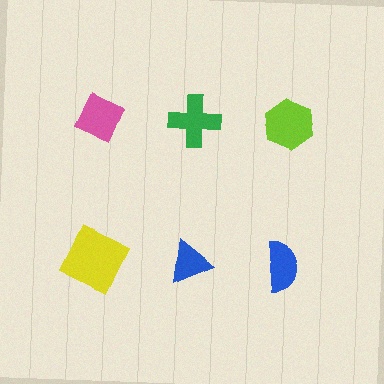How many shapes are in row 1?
3 shapes.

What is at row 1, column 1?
A pink diamond.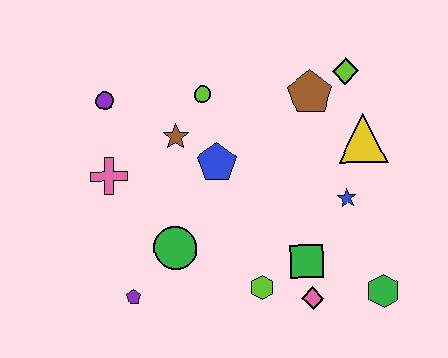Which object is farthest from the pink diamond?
The purple circle is farthest from the pink diamond.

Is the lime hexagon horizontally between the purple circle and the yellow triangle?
Yes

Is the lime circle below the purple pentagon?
No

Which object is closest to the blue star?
The yellow triangle is closest to the blue star.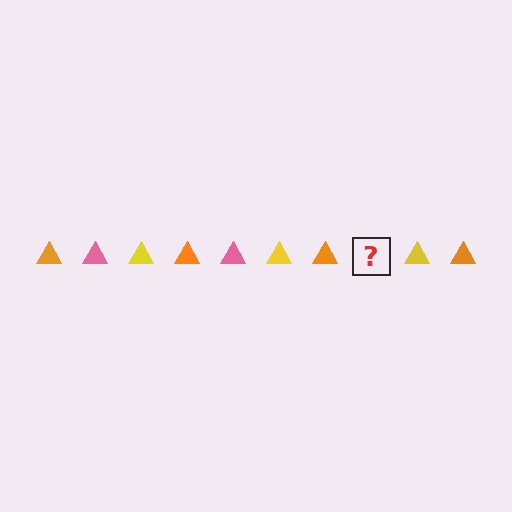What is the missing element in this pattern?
The missing element is a pink triangle.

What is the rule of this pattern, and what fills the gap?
The rule is that the pattern cycles through orange, pink, yellow triangles. The gap should be filled with a pink triangle.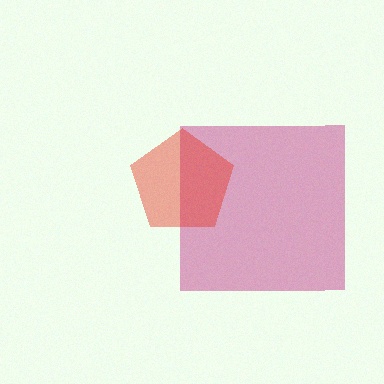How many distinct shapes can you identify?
There are 2 distinct shapes: a magenta square, a red pentagon.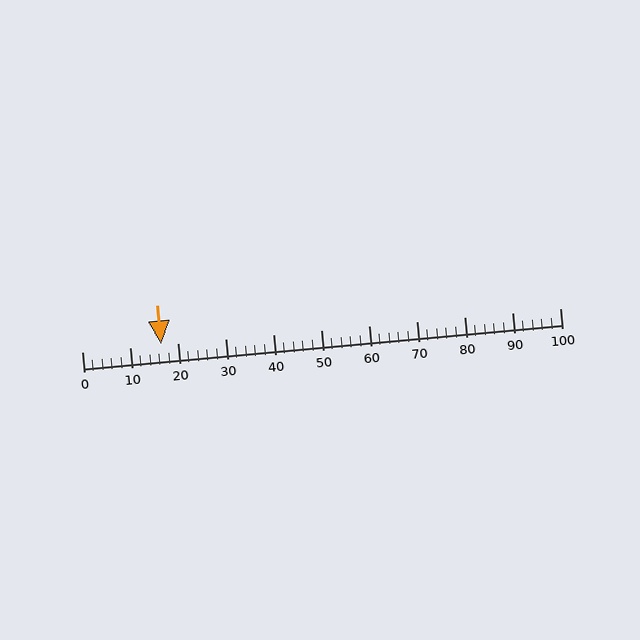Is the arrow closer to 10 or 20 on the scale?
The arrow is closer to 20.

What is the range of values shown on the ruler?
The ruler shows values from 0 to 100.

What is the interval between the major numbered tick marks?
The major tick marks are spaced 10 units apart.